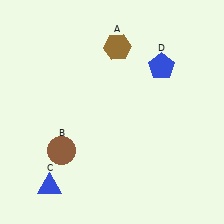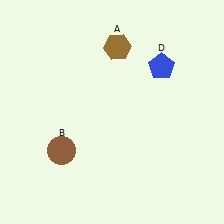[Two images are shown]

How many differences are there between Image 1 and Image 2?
There is 1 difference between the two images.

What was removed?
The blue triangle (C) was removed in Image 2.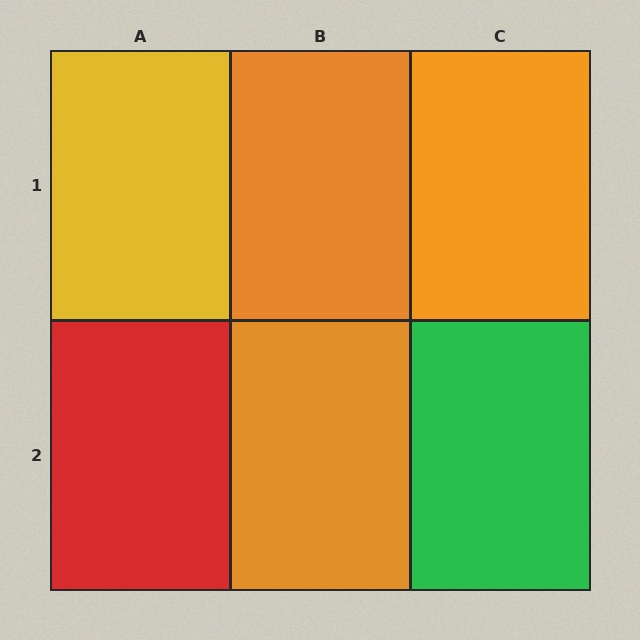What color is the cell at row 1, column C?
Orange.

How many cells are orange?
3 cells are orange.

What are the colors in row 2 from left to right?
Red, orange, green.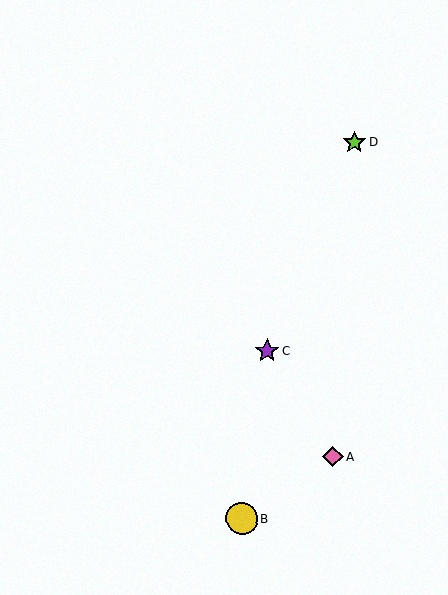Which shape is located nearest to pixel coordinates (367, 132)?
The lime star (labeled D) at (354, 143) is nearest to that location.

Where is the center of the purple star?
The center of the purple star is at (267, 350).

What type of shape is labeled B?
Shape B is a yellow circle.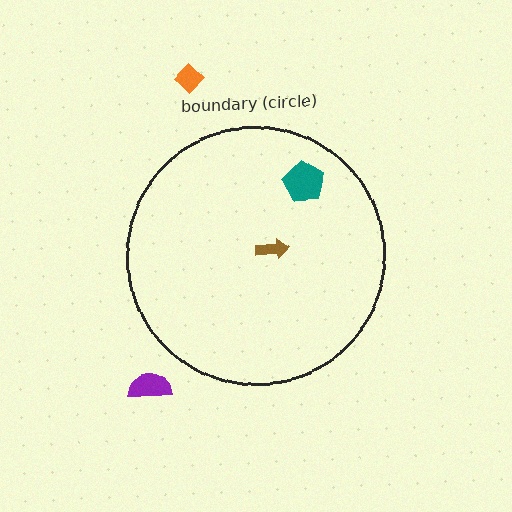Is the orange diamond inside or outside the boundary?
Outside.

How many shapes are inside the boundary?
2 inside, 2 outside.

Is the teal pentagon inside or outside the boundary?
Inside.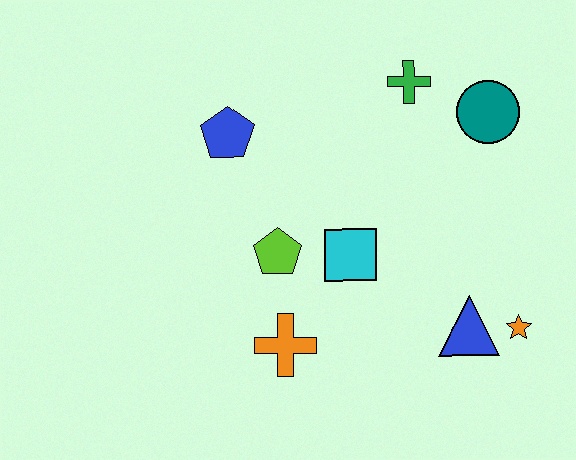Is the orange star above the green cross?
No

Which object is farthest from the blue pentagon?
The orange star is farthest from the blue pentagon.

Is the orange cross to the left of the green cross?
Yes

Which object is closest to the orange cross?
The lime pentagon is closest to the orange cross.